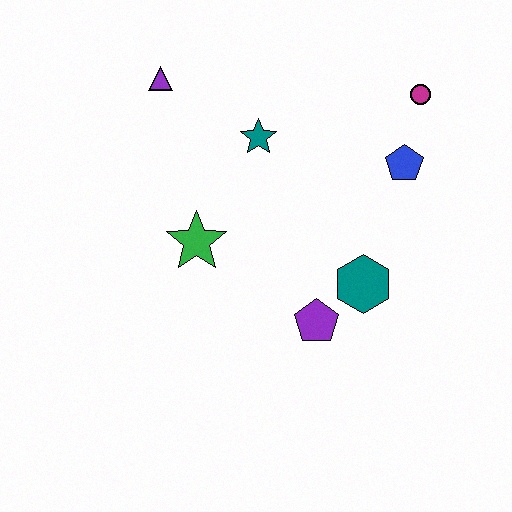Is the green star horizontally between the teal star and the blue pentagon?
No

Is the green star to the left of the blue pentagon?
Yes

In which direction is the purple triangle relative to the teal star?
The purple triangle is to the left of the teal star.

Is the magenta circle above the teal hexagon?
Yes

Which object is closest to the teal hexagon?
The purple pentagon is closest to the teal hexagon.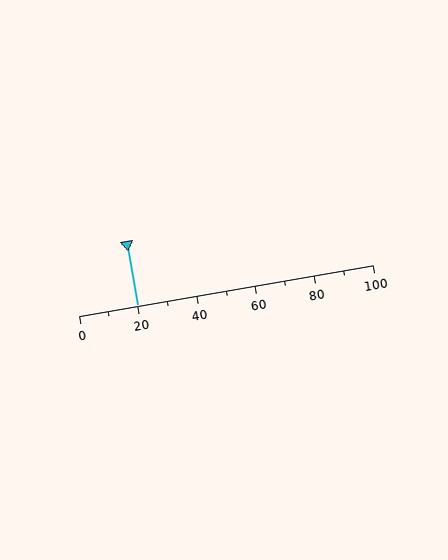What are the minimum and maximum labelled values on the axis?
The axis runs from 0 to 100.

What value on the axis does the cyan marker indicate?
The marker indicates approximately 20.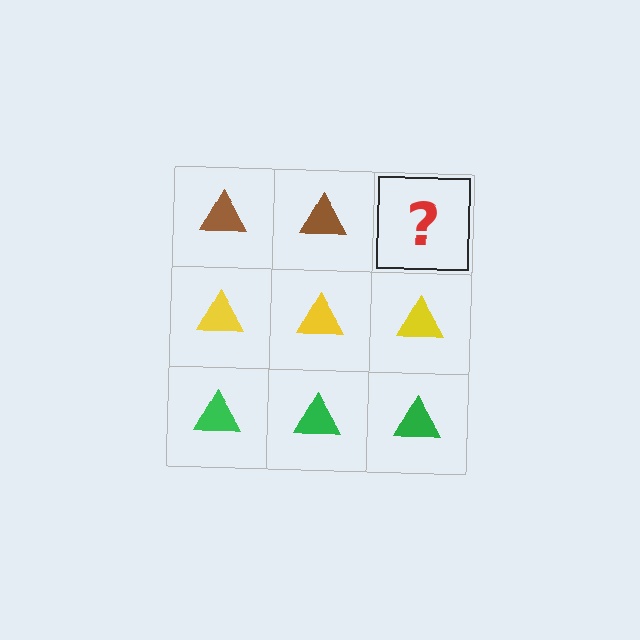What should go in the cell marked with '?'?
The missing cell should contain a brown triangle.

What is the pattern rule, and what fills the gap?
The rule is that each row has a consistent color. The gap should be filled with a brown triangle.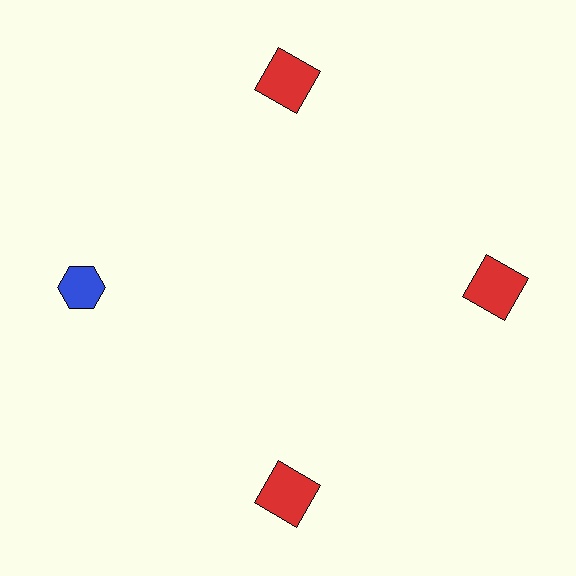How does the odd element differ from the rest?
It differs in both color (blue instead of red) and shape (hexagon instead of square).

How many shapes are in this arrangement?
There are 4 shapes arranged in a ring pattern.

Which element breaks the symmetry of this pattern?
The blue hexagon at roughly the 9 o'clock position breaks the symmetry. All other shapes are red squares.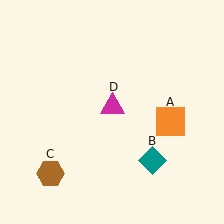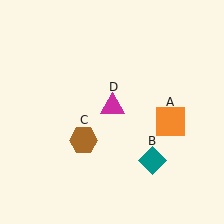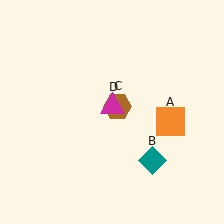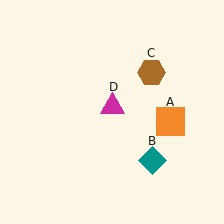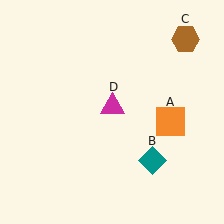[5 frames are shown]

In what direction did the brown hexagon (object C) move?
The brown hexagon (object C) moved up and to the right.